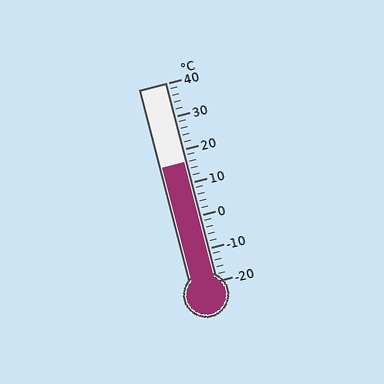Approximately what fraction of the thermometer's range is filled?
The thermometer is filled to approximately 60% of its range.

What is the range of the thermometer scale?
The thermometer scale ranges from -20°C to 40°C.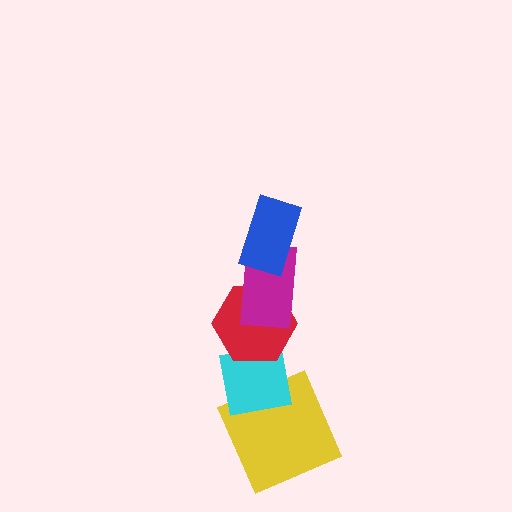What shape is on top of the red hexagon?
The magenta rectangle is on top of the red hexagon.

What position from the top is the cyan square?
The cyan square is 4th from the top.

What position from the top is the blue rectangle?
The blue rectangle is 1st from the top.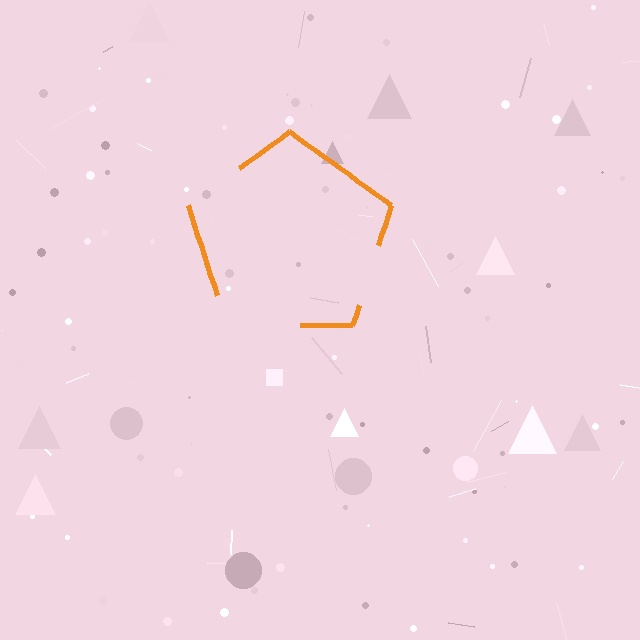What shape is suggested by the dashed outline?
The dashed outline suggests a pentagon.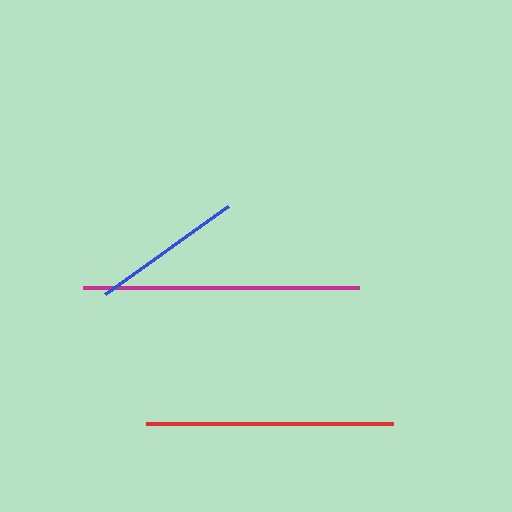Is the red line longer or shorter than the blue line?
The red line is longer than the blue line.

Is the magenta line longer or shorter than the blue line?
The magenta line is longer than the blue line.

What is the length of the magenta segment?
The magenta segment is approximately 276 pixels long.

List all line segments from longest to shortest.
From longest to shortest: magenta, red, blue.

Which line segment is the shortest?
The blue line is the shortest at approximately 151 pixels.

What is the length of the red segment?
The red segment is approximately 248 pixels long.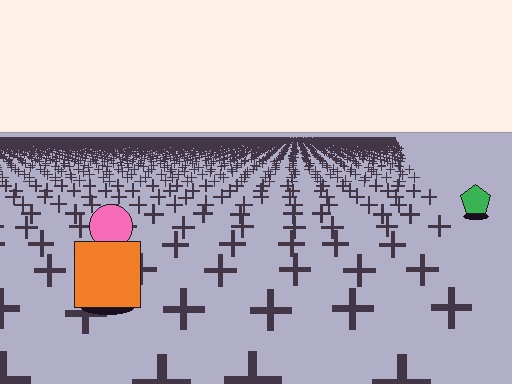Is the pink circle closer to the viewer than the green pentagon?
Yes. The pink circle is closer — you can tell from the texture gradient: the ground texture is coarser near it.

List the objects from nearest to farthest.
From nearest to farthest: the orange square, the pink circle, the green pentagon.